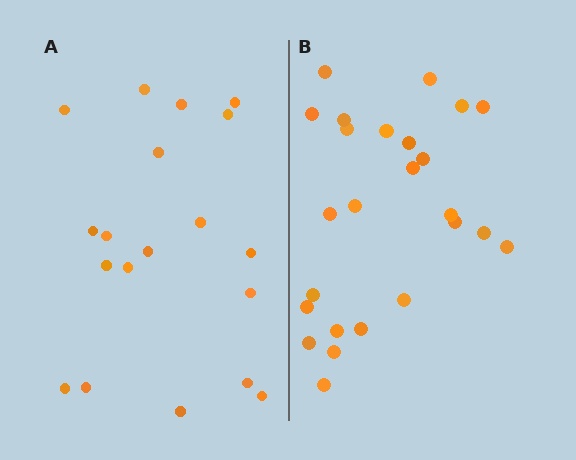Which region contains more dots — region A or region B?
Region B (the right region) has more dots.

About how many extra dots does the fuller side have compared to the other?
Region B has about 6 more dots than region A.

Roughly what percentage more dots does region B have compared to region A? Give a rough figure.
About 30% more.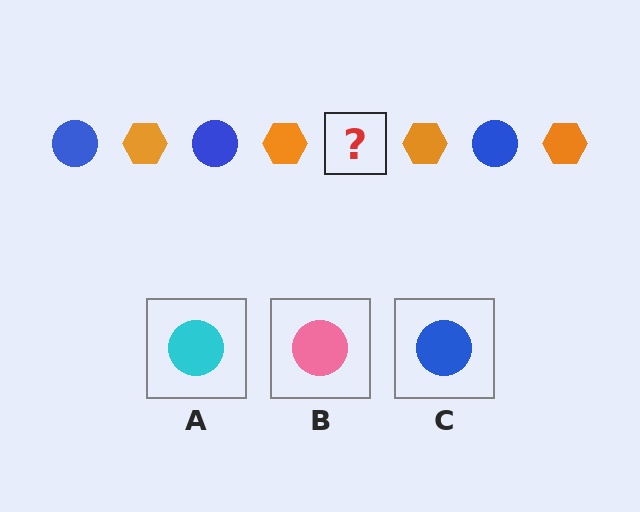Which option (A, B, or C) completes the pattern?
C.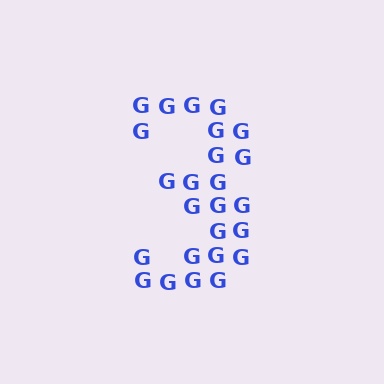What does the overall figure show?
The overall figure shows the digit 3.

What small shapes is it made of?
It is made of small letter G's.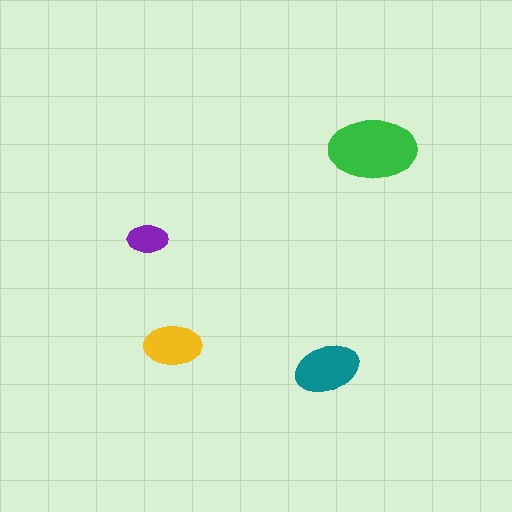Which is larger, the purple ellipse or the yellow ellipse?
The yellow one.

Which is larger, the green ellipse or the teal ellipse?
The green one.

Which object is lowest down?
The teal ellipse is bottommost.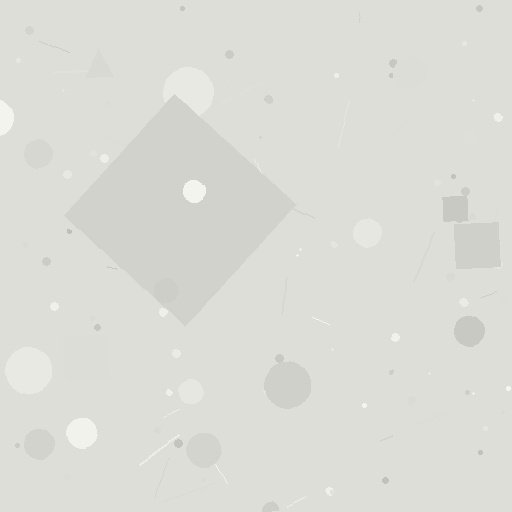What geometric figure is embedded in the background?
A diamond is embedded in the background.